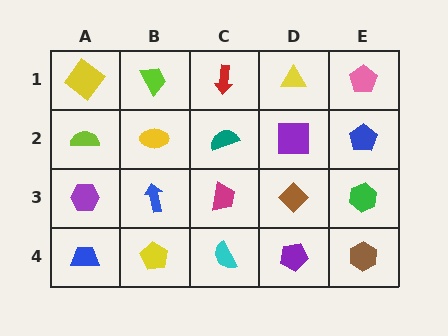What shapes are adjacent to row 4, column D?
A brown diamond (row 3, column D), a cyan semicircle (row 4, column C), a brown hexagon (row 4, column E).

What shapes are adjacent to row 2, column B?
A lime trapezoid (row 1, column B), a blue arrow (row 3, column B), a lime semicircle (row 2, column A), a teal semicircle (row 2, column C).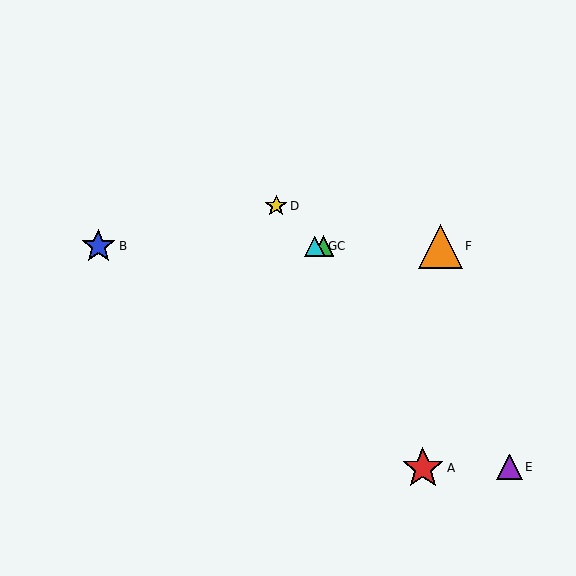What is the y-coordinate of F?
Object F is at y≈246.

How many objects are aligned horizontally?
4 objects (B, C, F, G) are aligned horizontally.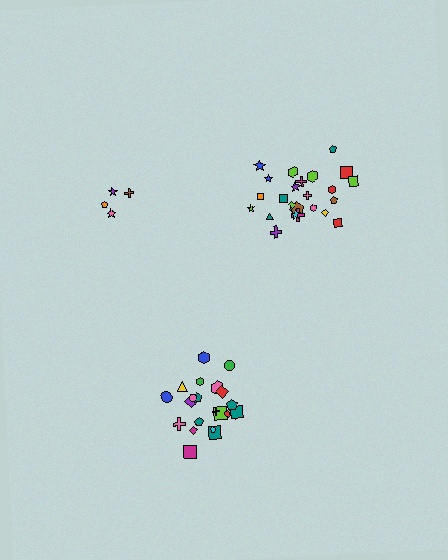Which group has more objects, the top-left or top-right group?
The top-right group.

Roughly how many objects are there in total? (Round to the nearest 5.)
Roughly 50 objects in total.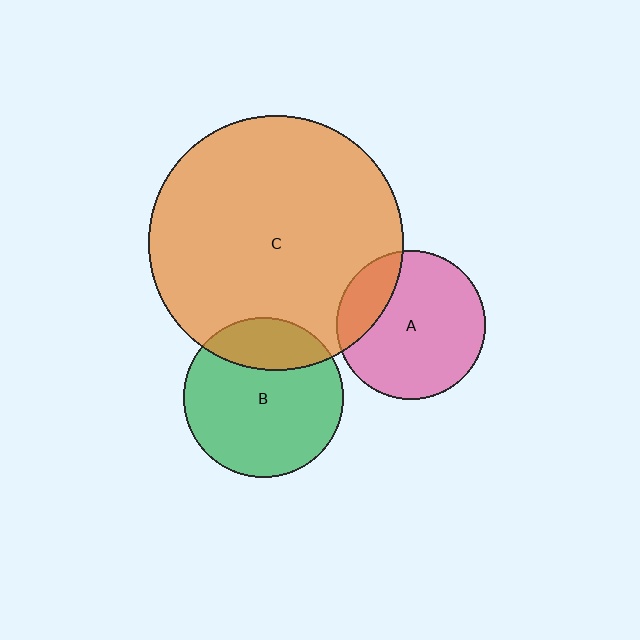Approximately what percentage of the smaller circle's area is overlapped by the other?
Approximately 25%.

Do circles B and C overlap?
Yes.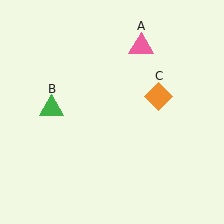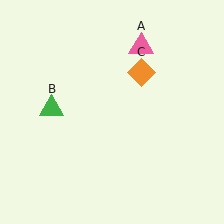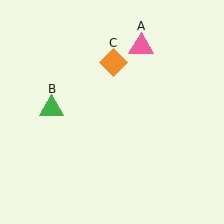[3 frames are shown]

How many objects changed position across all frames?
1 object changed position: orange diamond (object C).